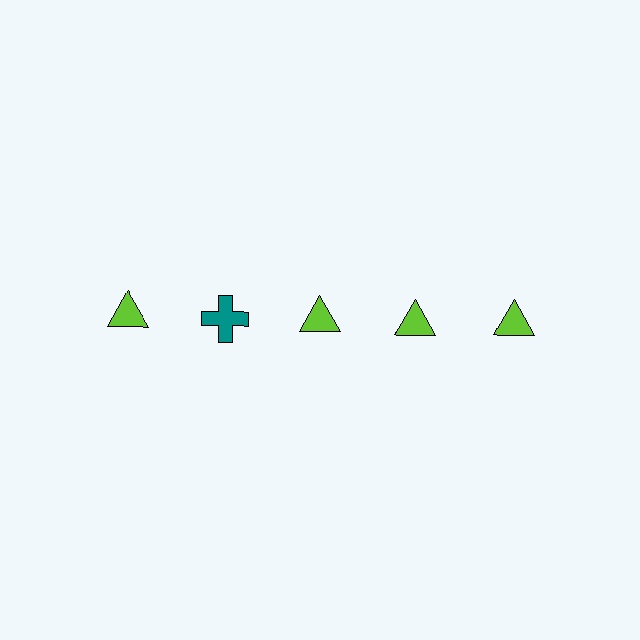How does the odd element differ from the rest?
It differs in both color (teal instead of lime) and shape (cross instead of triangle).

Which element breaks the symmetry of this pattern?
The teal cross in the top row, second from left column breaks the symmetry. All other shapes are lime triangles.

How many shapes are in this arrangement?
There are 5 shapes arranged in a grid pattern.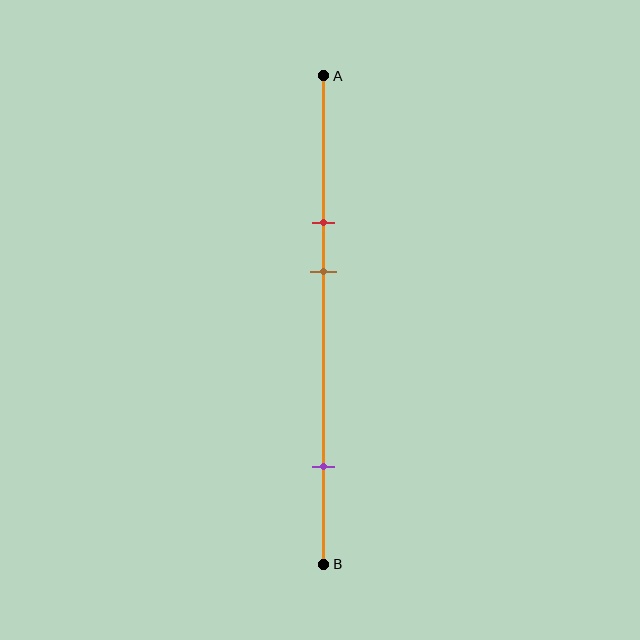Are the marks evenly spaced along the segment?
No, the marks are not evenly spaced.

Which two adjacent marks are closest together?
The red and brown marks are the closest adjacent pair.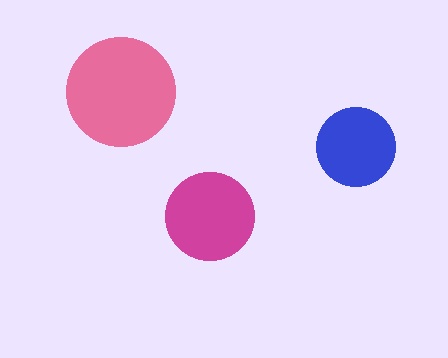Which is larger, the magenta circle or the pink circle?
The pink one.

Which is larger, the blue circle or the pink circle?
The pink one.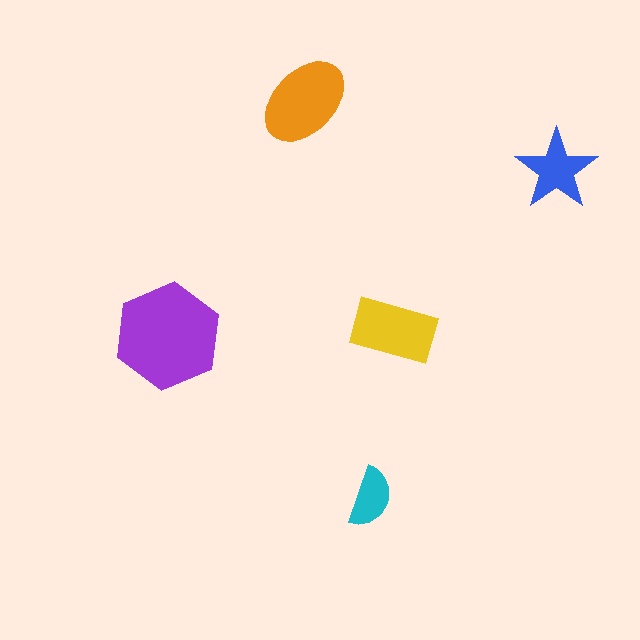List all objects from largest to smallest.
The purple hexagon, the orange ellipse, the yellow rectangle, the blue star, the cyan semicircle.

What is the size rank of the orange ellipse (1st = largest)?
2nd.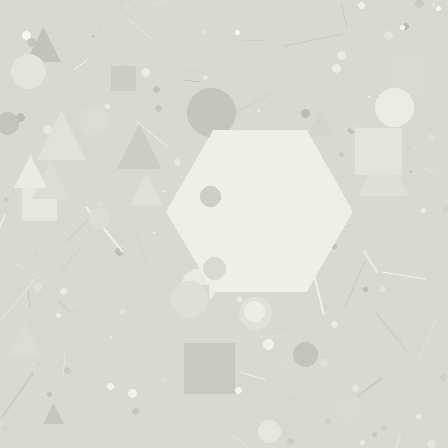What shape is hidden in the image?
A hexagon is hidden in the image.